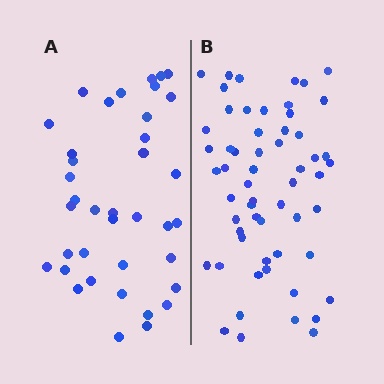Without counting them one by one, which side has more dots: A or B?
Region B (the right region) has more dots.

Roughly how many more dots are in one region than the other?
Region B has approximately 20 more dots than region A.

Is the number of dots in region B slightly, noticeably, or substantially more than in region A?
Region B has substantially more. The ratio is roughly 1.5 to 1.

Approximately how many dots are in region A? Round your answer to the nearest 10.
About 40 dots. (The exact count is 38, which rounds to 40.)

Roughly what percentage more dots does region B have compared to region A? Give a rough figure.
About 55% more.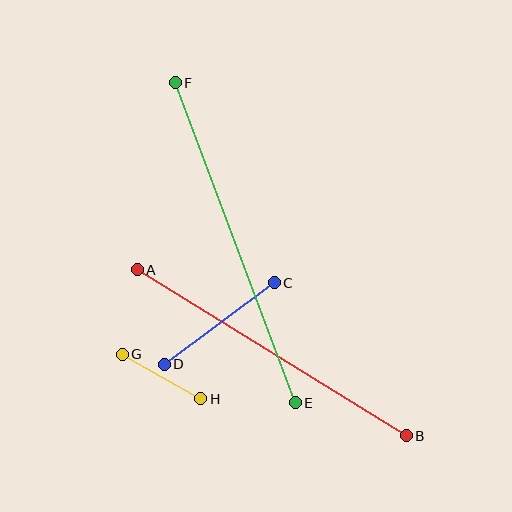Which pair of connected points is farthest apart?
Points E and F are farthest apart.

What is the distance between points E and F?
The distance is approximately 342 pixels.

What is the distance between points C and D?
The distance is approximately 137 pixels.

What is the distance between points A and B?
The distance is approximately 316 pixels.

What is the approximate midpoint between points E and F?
The midpoint is at approximately (235, 243) pixels.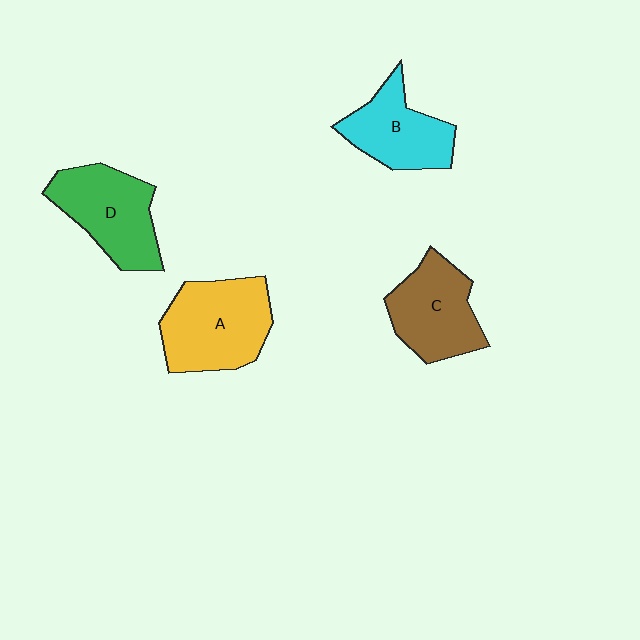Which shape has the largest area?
Shape A (yellow).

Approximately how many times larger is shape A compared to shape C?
Approximately 1.2 times.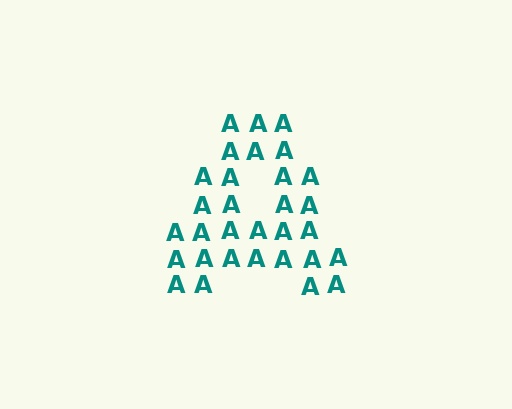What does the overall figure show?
The overall figure shows the letter A.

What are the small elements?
The small elements are letter A's.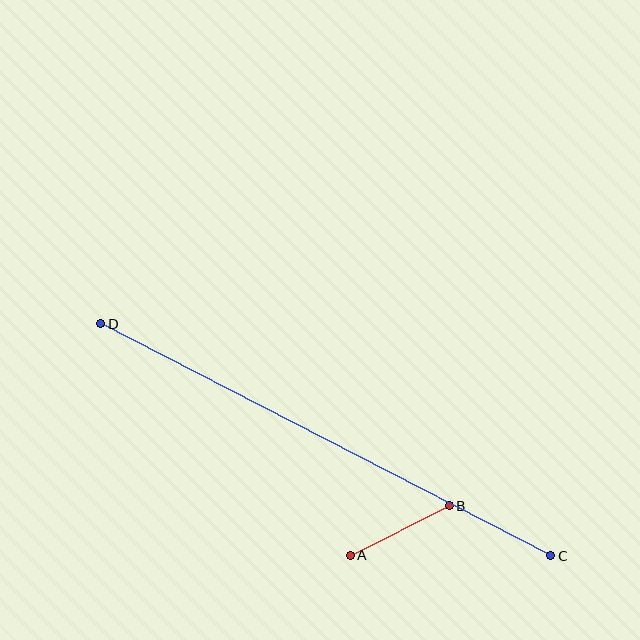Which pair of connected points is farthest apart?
Points C and D are farthest apart.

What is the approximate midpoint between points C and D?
The midpoint is at approximately (326, 440) pixels.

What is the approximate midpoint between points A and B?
The midpoint is at approximately (400, 530) pixels.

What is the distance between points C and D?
The distance is approximately 506 pixels.